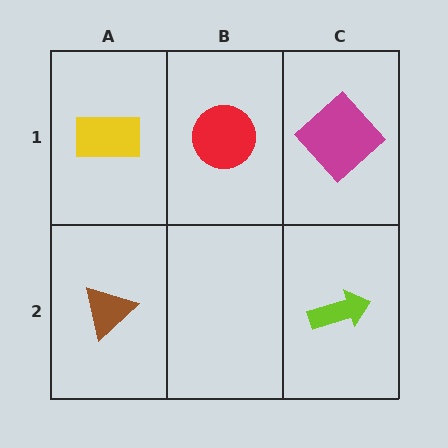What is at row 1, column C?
A magenta diamond.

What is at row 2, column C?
A lime arrow.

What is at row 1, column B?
A red circle.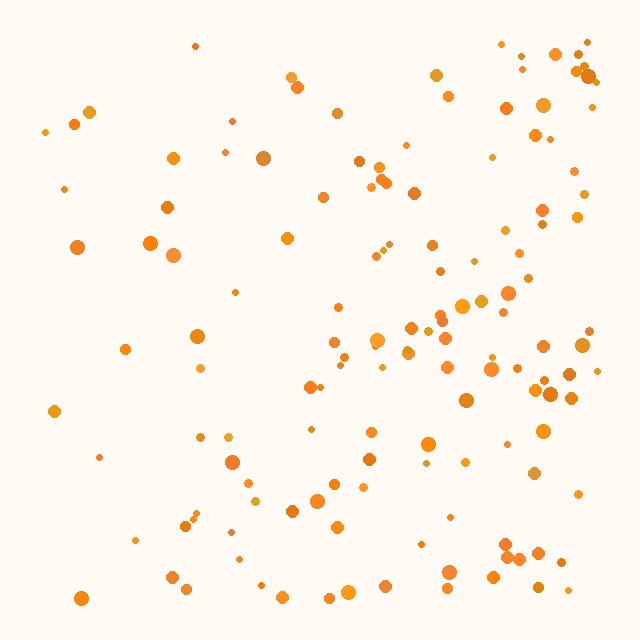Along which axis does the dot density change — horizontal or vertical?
Horizontal.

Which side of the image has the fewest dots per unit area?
The left.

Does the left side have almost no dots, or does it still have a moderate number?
Still a moderate number, just noticeably fewer than the right.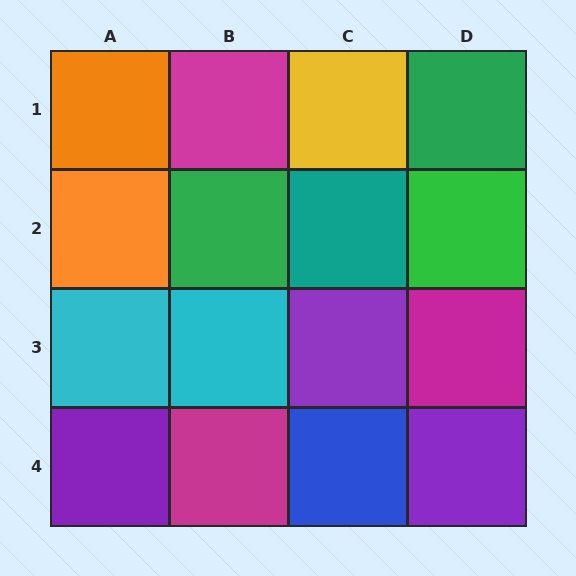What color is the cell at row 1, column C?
Yellow.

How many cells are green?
3 cells are green.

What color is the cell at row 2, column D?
Green.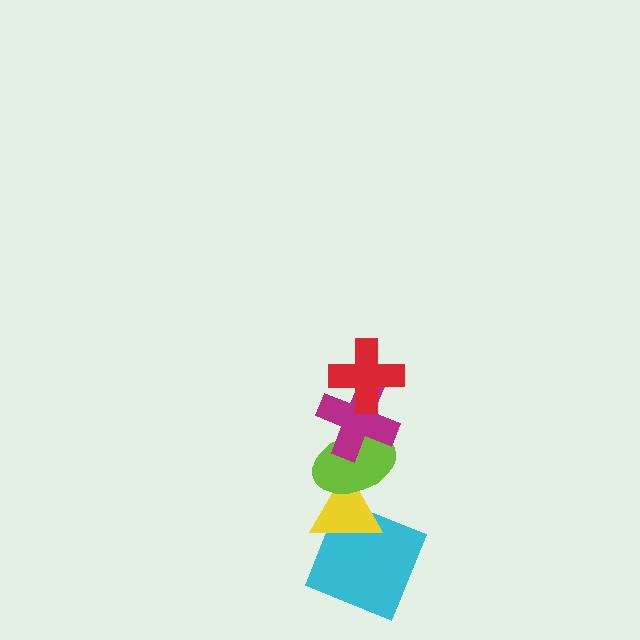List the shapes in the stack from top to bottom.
From top to bottom: the red cross, the magenta cross, the lime ellipse, the yellow triangle, the cyan square.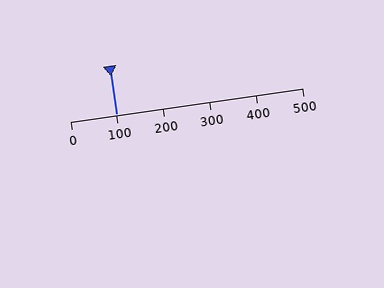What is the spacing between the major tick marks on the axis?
The major ticks are spaced 100 apart.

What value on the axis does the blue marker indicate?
The marker indicates approximately 100.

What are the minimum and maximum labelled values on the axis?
The axis runs from 0 to 500.